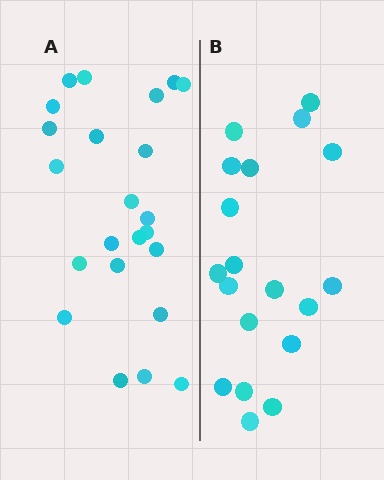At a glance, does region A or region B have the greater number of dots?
Region A (the left region) has more dots.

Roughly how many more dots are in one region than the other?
Region A has about 4 more dots than region B.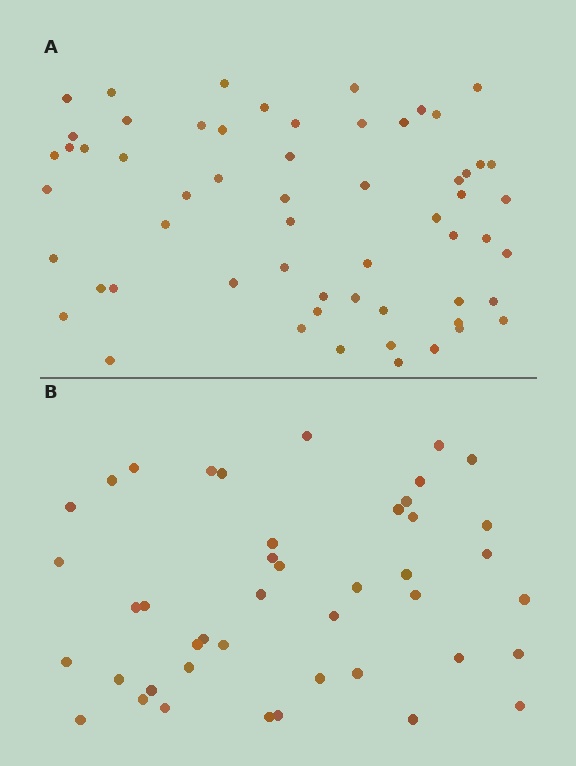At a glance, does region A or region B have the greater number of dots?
Region A (the top region) has more dots.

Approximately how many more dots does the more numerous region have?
Region A has approximately 15 more dots than region B.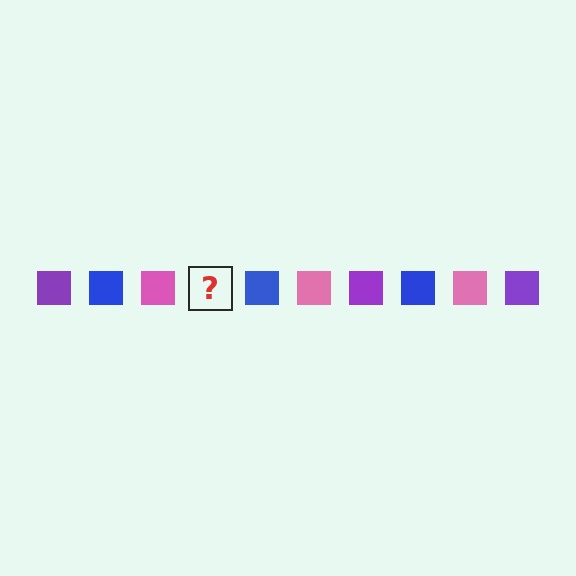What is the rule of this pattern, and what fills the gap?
The rule is that the pattern cycles through purple, blue, pink squares. The gap should be filled with a purple square.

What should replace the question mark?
The question mark should be replaced with a purple square.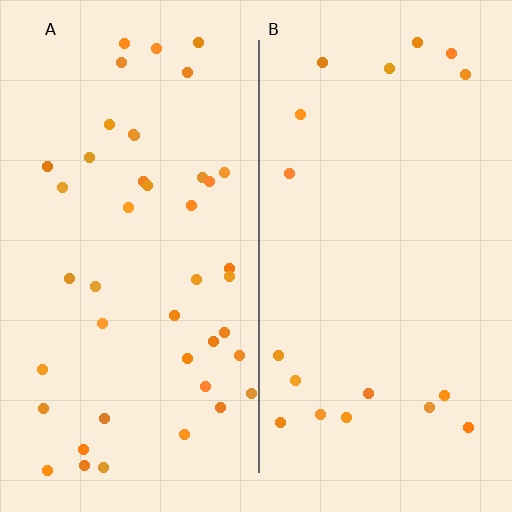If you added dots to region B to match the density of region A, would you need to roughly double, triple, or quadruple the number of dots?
Approximately double.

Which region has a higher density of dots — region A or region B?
A (the left).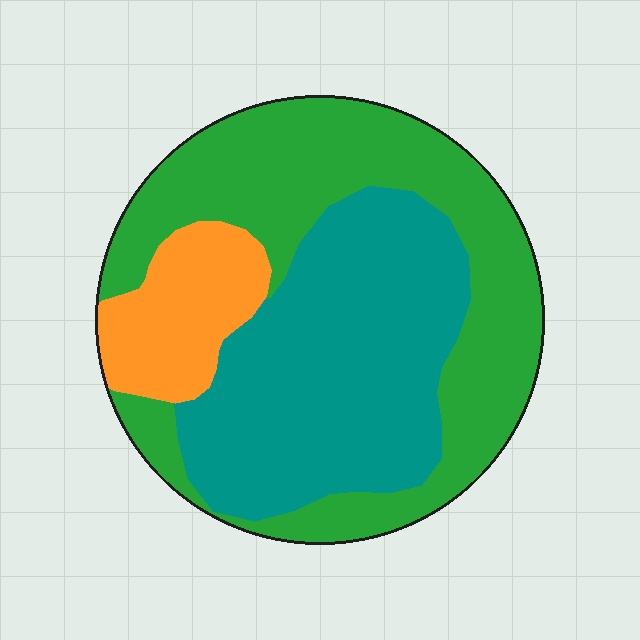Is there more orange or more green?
Green.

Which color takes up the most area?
Green, at roughly 45%.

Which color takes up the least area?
Orange, at roughly 15%.